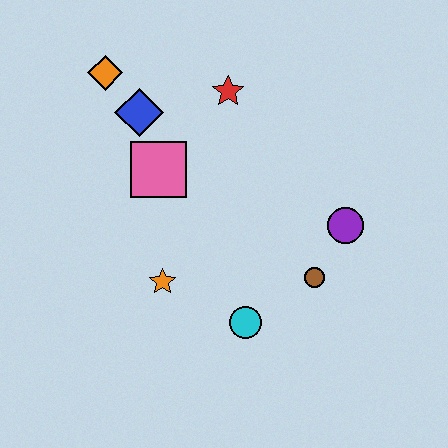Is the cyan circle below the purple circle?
Yes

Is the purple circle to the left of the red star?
No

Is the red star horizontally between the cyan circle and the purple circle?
No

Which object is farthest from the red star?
The cyan circle is farthest from the red star.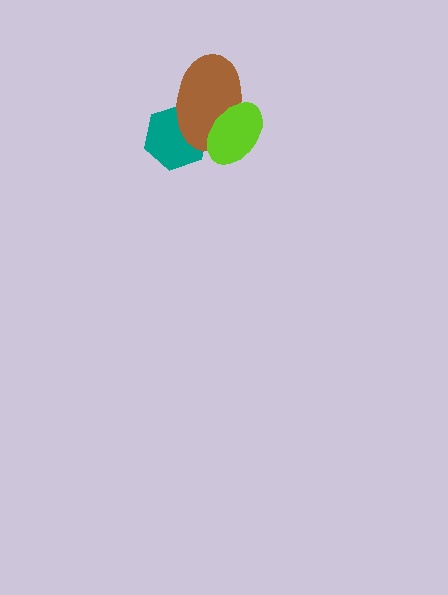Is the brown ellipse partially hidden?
Yes, it is partially covered by another shape.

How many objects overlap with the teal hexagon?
2 objects overlap with the teal hexagon.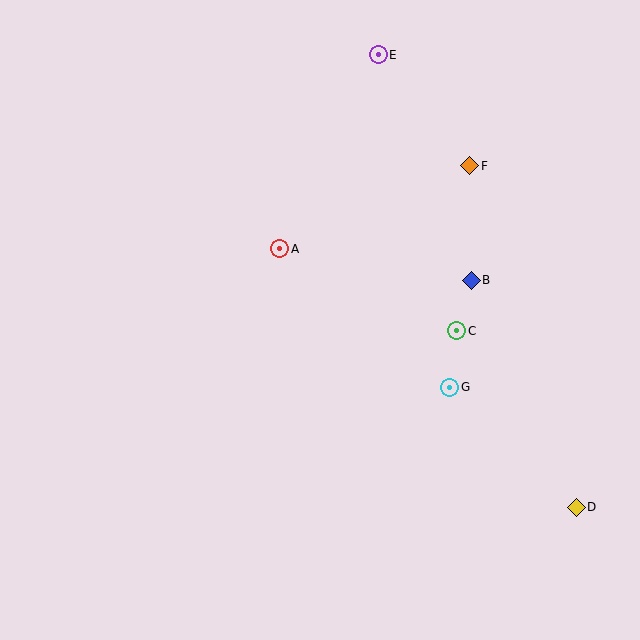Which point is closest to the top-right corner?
Point F is closest to the top-right corner.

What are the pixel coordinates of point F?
Point F is at (470, 166).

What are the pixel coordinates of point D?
Point D is at (576, 507).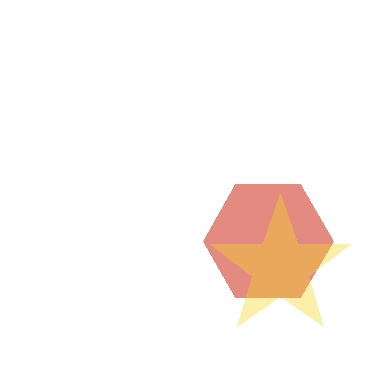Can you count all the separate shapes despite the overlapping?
Yes, there are 2 separate shapes.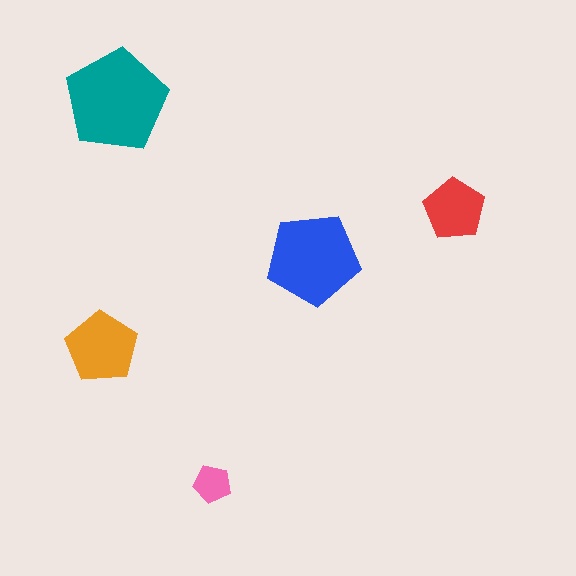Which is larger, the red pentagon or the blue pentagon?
The blue one.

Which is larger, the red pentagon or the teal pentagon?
The teal one.